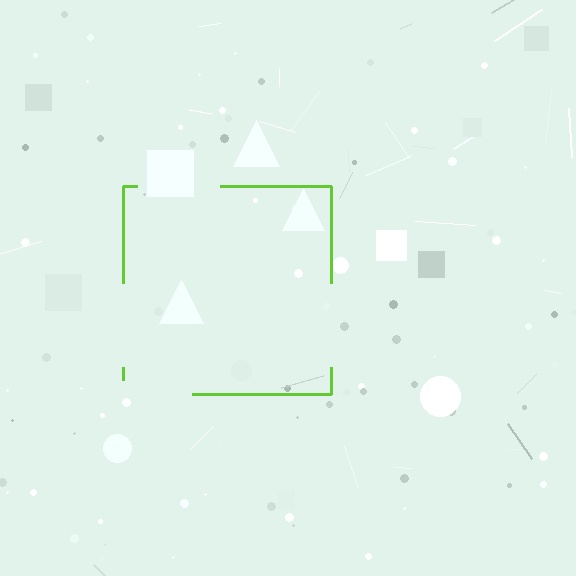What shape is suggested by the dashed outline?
The dashed outline suggests a square.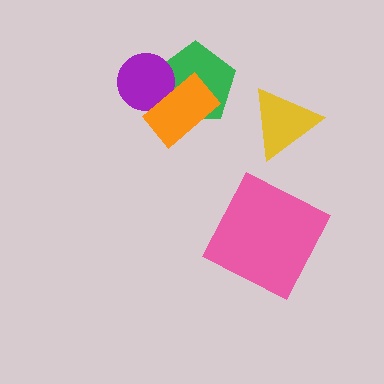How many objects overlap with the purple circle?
2 objects overlap with the purple circle.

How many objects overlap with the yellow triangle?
0 objects overlap with the yellow triangle.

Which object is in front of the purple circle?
The orange rectangle is in front of the purple circle.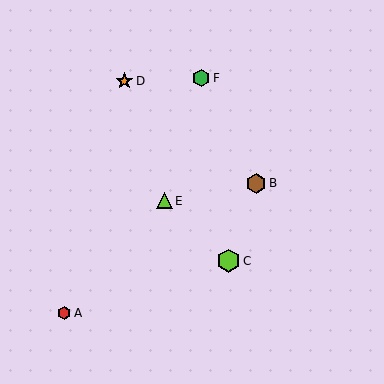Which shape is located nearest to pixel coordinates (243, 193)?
The brown hexagon (labeled B) at (256, 183) is nearest to that location.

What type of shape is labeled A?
Shape A is a red hexagon.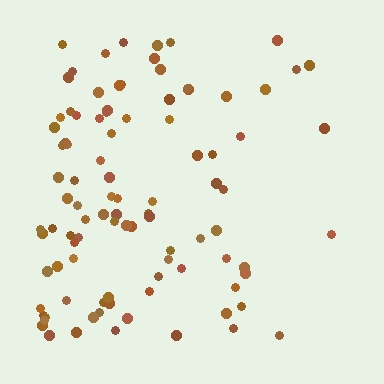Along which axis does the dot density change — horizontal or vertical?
Horizontal.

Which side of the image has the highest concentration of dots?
The left.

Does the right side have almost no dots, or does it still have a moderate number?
Still a moderate number, just noticeably fewer than the left.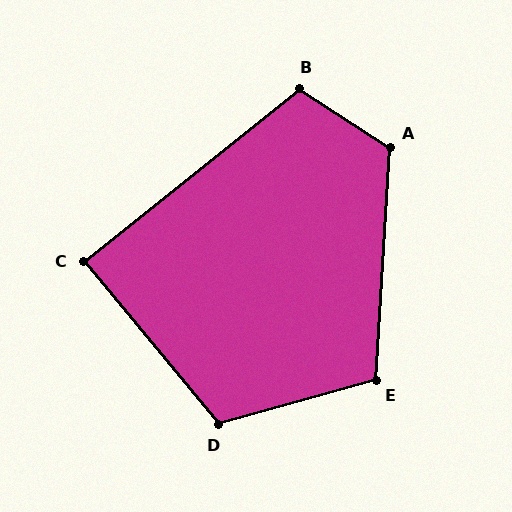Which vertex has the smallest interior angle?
C, at approximately 89 degrees.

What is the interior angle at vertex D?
Approximately 114 degrees (obtuse).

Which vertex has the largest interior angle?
A, at approximately 119 degrees.